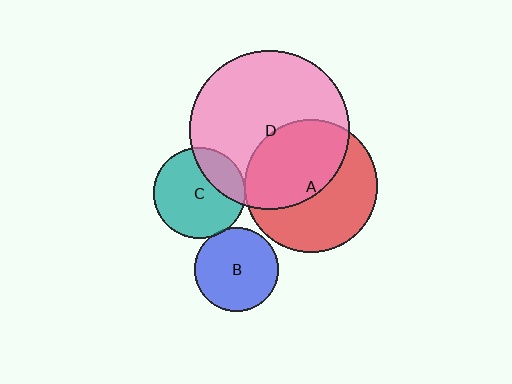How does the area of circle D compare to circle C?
Approximately 3.1 times.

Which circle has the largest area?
Circle D (pink).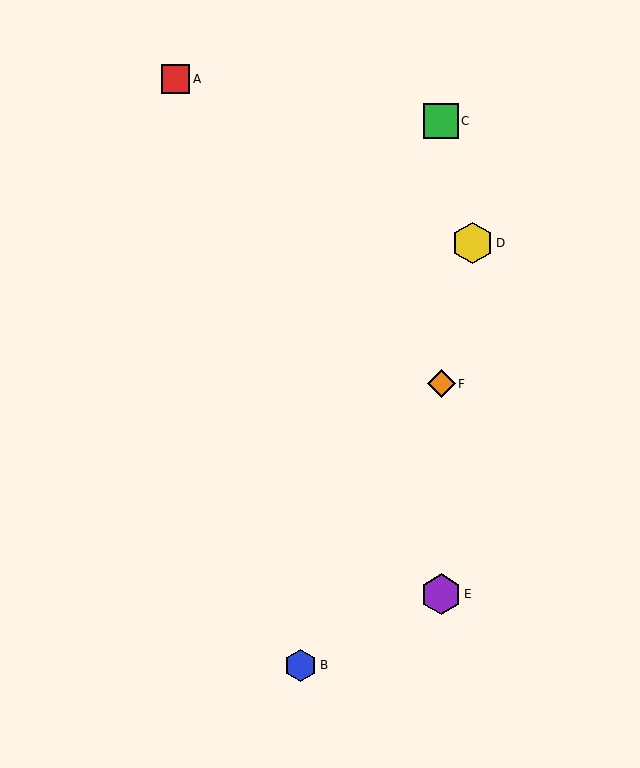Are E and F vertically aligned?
Yes, both are at x≈441.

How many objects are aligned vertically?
3 objects (C, E, F) are aligned vertically.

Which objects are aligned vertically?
Objects C, E, F are aligned vertically.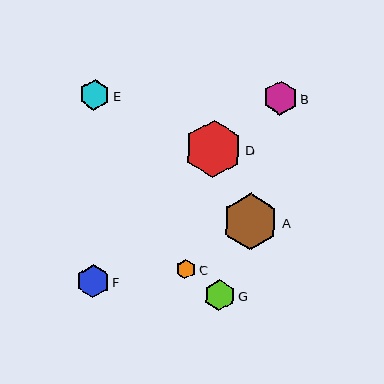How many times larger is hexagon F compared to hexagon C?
Hexagon F is approximately 1.7 times the size of hexagon C.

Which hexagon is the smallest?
Hexagon C is the smallest with a size of approximately 20 pixels.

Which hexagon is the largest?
Hexagon D is the largest with a size of approximately 58 pixels.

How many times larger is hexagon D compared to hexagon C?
Hexagon D is approximately 2.9 times the size of hexagon C.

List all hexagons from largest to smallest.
From largest to smallest: D, A, B, F, E, G, C.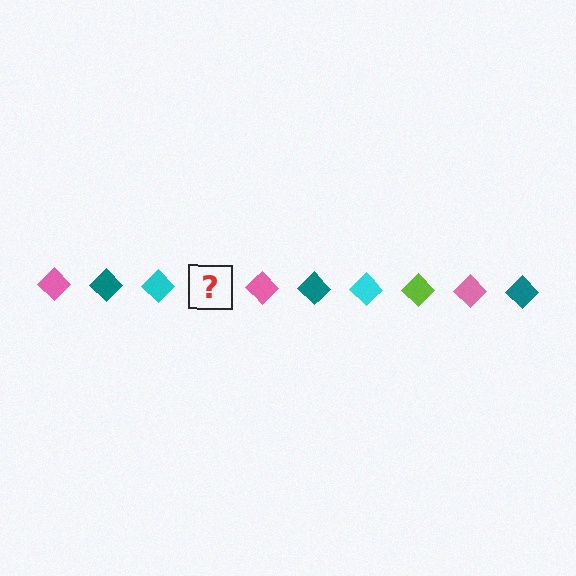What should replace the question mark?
The question mark should be replaced with a lime diamond.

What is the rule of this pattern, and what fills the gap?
The rule is that the pattern cycles through pink, teal, cyan, lime diamonds. The gap should be filled with a lime diamond.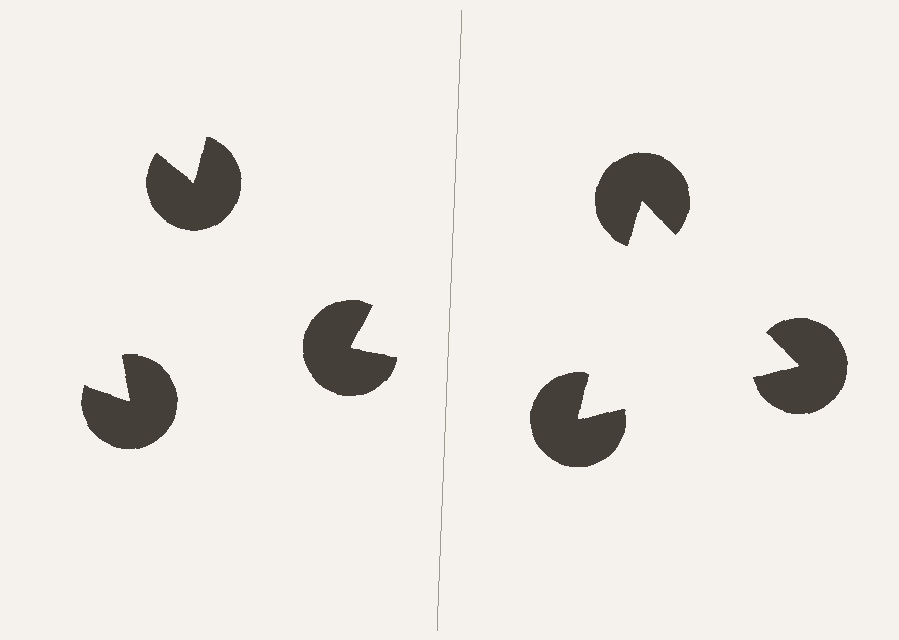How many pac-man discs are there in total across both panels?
6 — 3 on each side.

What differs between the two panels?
The pac-man discs are positioned identically on both sides; only the wedge orientations differ. On the right they align to a triangle; on the left they are misaligned.